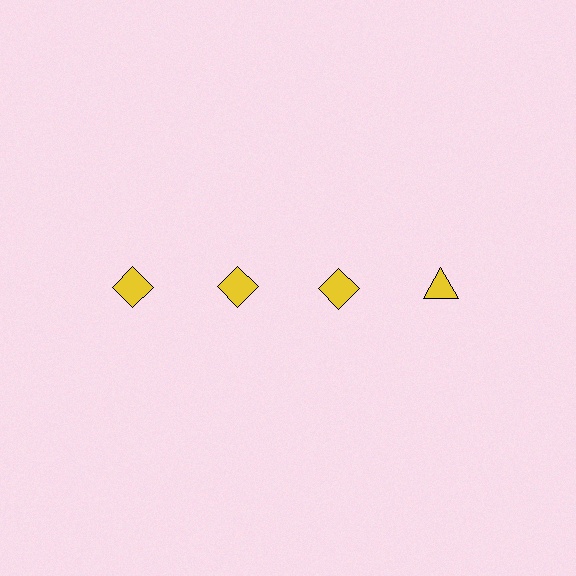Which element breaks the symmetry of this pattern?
The yellow triangle in the top row, second from right column breaks the symmetry. All other shapes are yellow diamonds.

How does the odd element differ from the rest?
It has a different shape: triangle instead of diamond.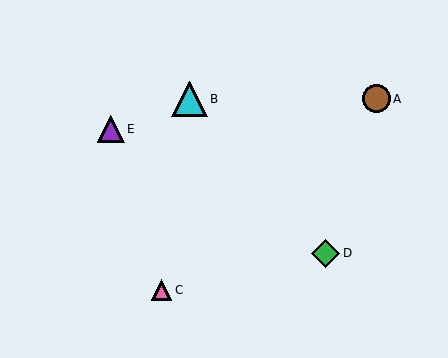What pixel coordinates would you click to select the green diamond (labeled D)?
Click at (325, 253) to select the green diamond D.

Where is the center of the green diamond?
The center of the green diamond is at (325, 253).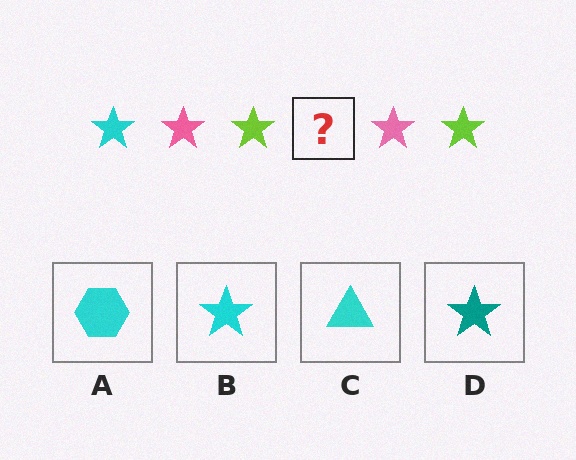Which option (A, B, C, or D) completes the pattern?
B.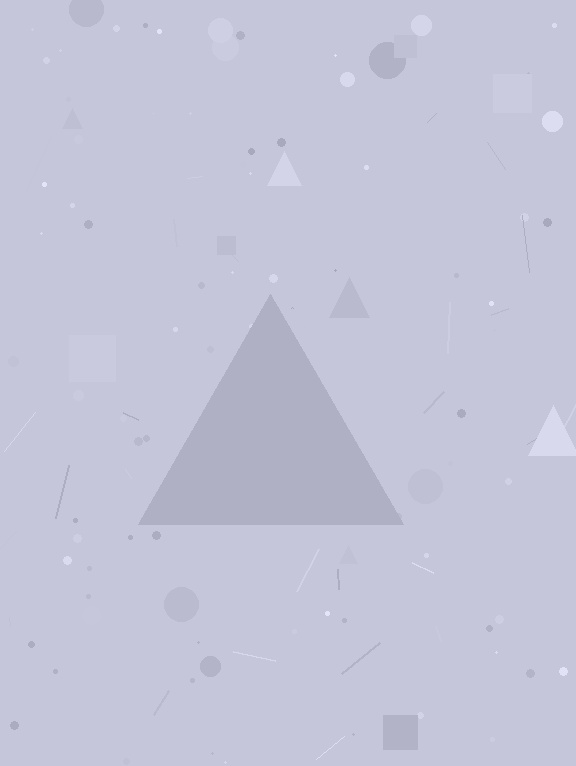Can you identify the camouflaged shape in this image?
The camouflaged shape is a triangle.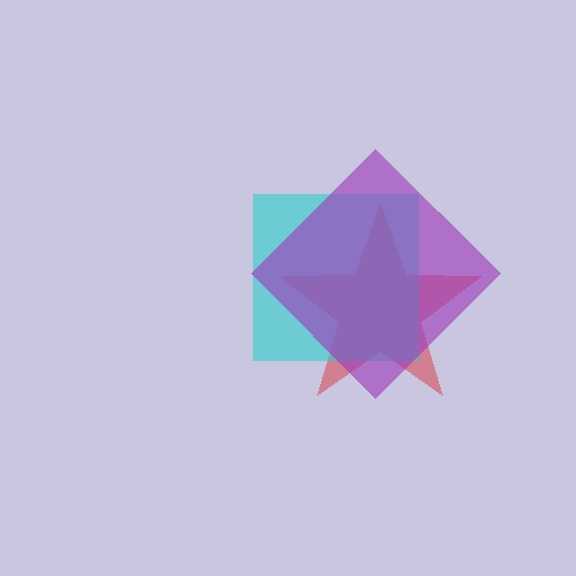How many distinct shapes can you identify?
There are 3 distinct shapes: a red star, a cyan square, a purple diamond.